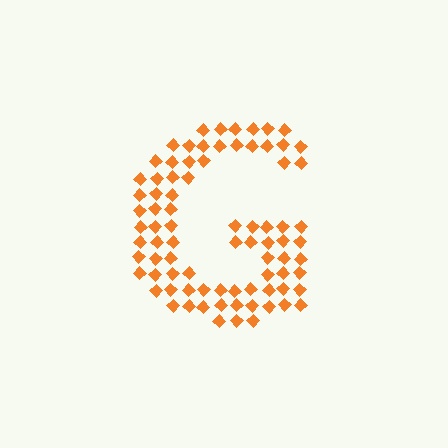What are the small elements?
The small elements are diamonds.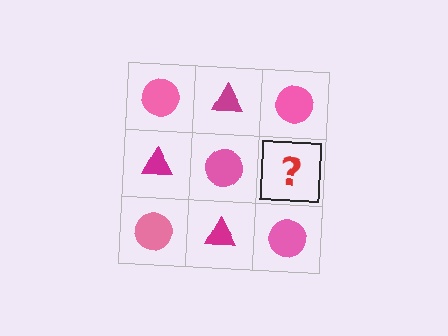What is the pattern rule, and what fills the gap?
The rule is that it alternates pink circle and magenta triangle in a checkerboard pattern. The gap should be filled with a magenta triangle.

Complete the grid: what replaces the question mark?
The question mark should be replaced with a magenta triangle.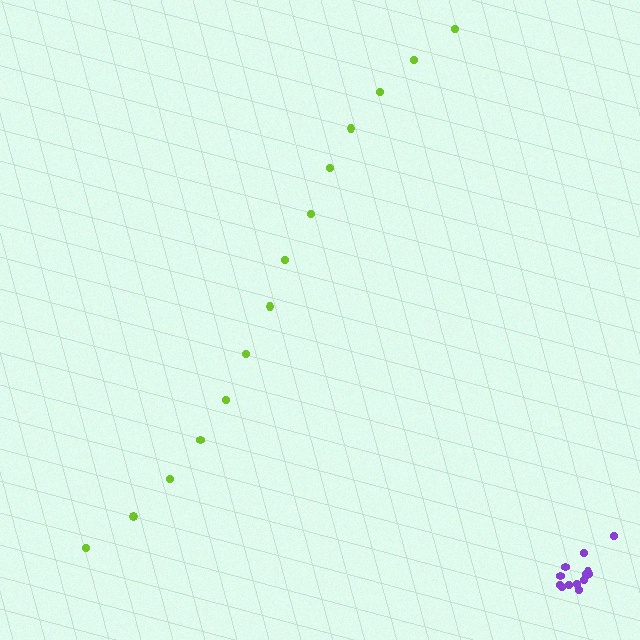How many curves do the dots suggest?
There are 2 distinct paths.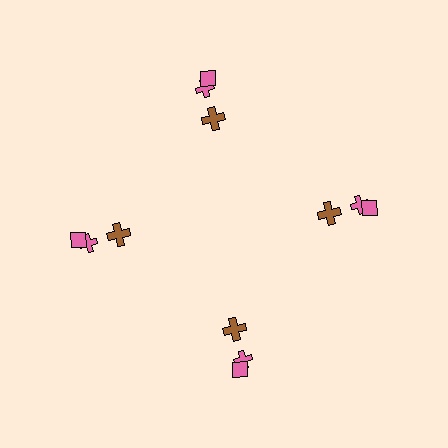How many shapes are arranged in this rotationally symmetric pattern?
There are 12 shapes, arranged in 4 groups of 3.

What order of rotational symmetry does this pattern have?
This pattern has 4-fold rotational symmetry.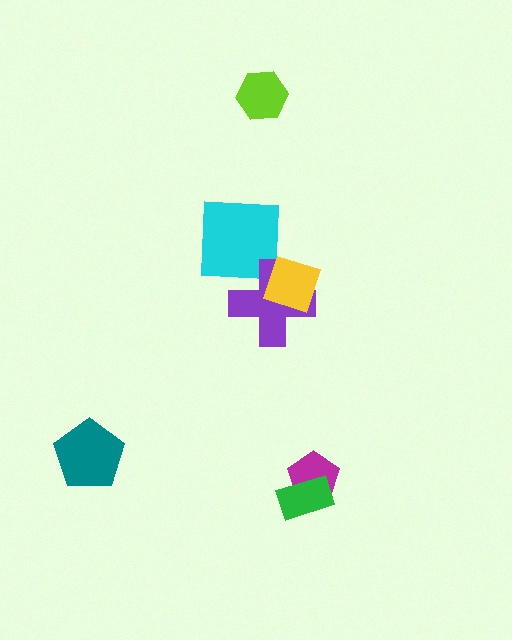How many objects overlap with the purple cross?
2 objects overlap with the purple cross.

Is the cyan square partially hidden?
Yes, it is partially covered by another shape.